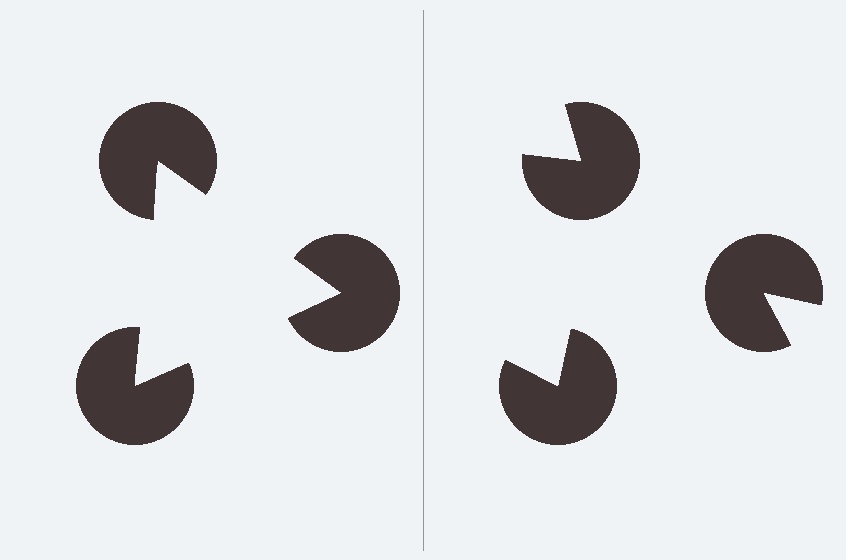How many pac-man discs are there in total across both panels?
6 — 3 on each side.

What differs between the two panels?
The pac-man discs are positioned identically on both sides; only the wedge orientations differ. On the left they align to a triangle; on the right they are misaligned.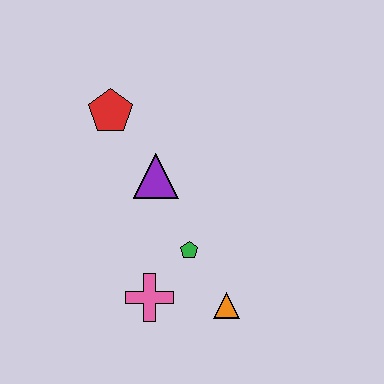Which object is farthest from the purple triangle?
The orange triangle is farthest from the purple triangle.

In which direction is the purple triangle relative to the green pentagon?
The purple triangle is above the green pentagon.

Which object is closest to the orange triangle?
The green pentagon is closest to the orange triangle.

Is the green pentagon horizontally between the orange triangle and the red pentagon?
Yes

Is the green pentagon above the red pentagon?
No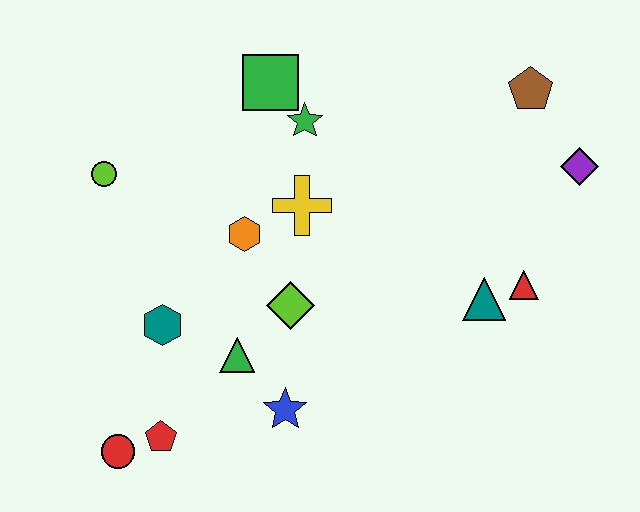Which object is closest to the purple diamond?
The brown pentagon is closest to the purple diamond.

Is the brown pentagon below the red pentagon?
No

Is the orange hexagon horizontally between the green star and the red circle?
Yes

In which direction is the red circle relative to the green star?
The red circle is below the green star.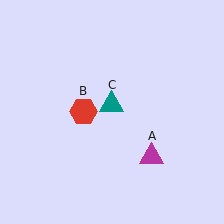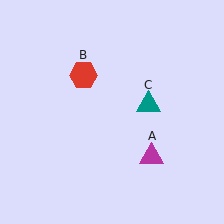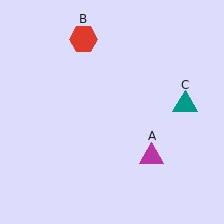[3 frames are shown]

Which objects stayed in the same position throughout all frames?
Magenta triangle (object A) remained stationary.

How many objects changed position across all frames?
2 objects changed position: red hexagon (object B), teal triangle (object C).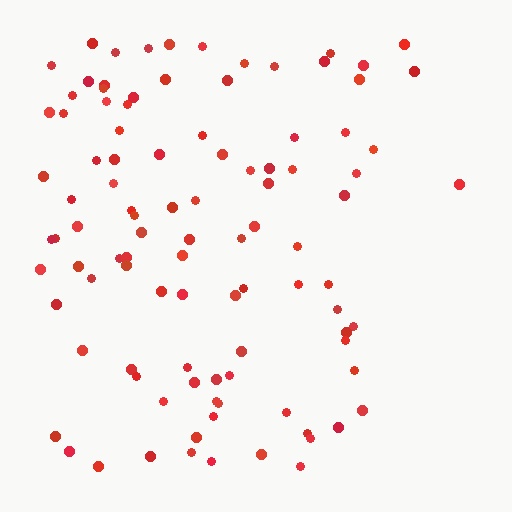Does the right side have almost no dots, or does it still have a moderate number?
Still a moderate number, just noticeably fewer than the left.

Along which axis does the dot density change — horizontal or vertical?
Horizontal.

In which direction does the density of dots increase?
From right to left, with the left side densest.